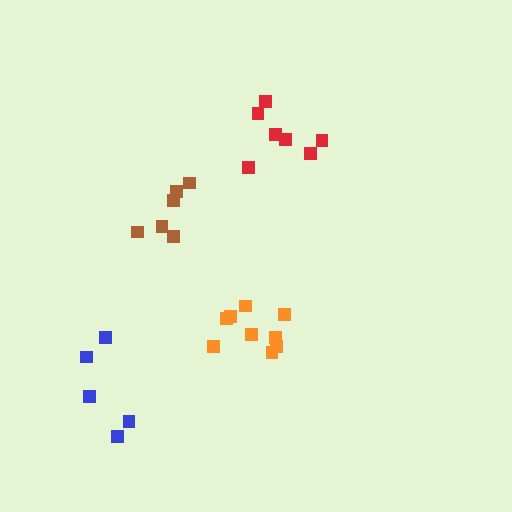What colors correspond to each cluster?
The clusters are colored: blue, orange, red, brown.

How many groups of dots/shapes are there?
There are 4 groups.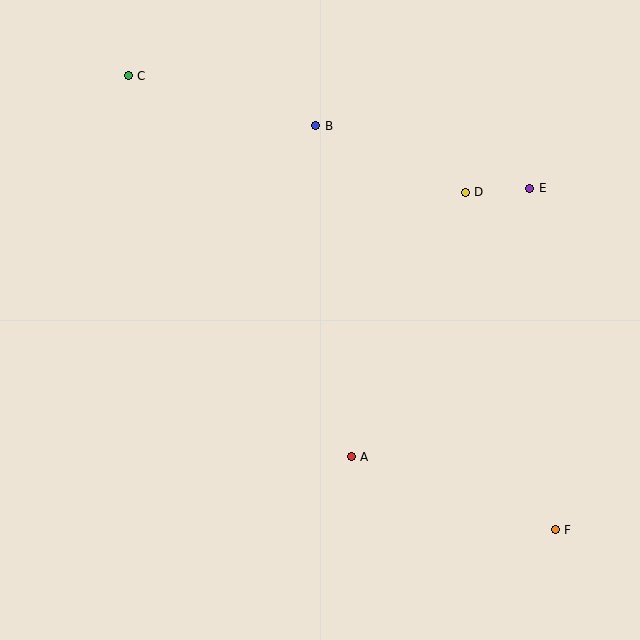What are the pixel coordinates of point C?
Point C is at (128, 76).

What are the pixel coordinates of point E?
Point E is at (530, 188).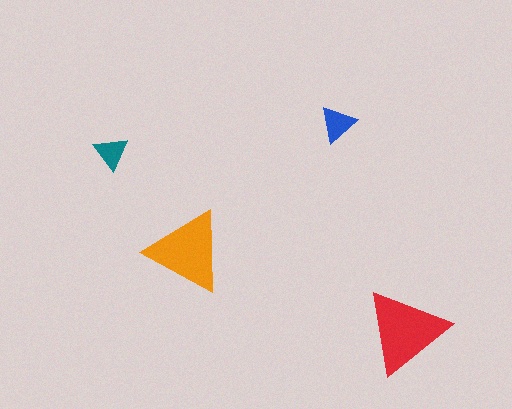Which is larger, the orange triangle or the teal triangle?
The orange one.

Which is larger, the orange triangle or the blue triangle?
The orange one.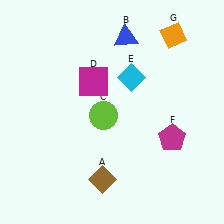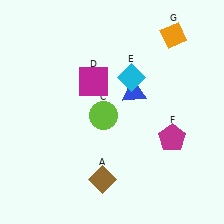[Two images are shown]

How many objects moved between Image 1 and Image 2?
1 object moved between the two images.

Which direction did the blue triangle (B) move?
The blue triangle (B) moved down.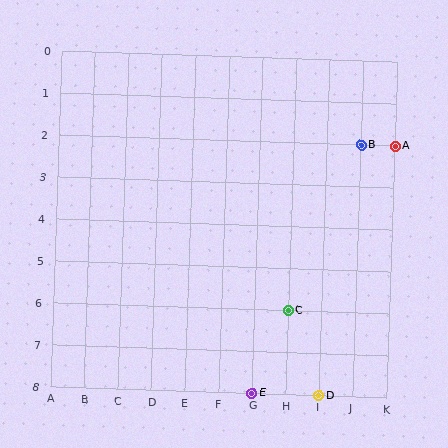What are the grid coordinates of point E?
Point E is at grid coordinates (G, 8).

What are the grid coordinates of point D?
Point D is at grid coordinates (I, 8).